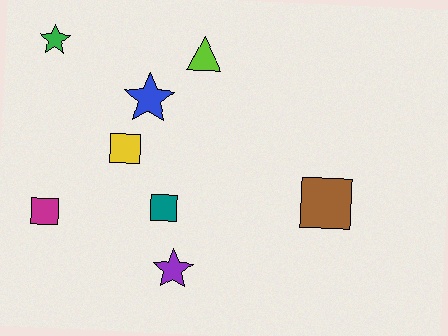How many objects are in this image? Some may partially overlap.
There are 8 objects.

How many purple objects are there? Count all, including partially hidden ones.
There is 1 purple object.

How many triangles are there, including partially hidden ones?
There is 1 triangle.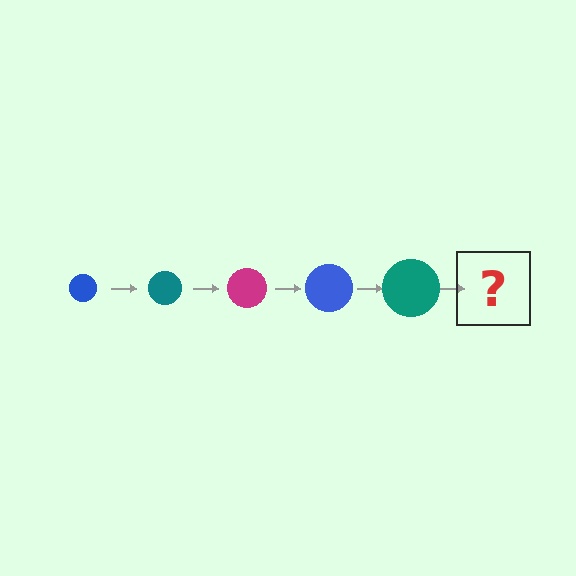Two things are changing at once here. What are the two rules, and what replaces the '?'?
The two rules are that the circle grows larger each step and the color cycles through blue, teal, and magenta. The '?' should be a magenta circle, larger than the previous one.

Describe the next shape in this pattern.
It should be a magenta circle, larger than the previous one.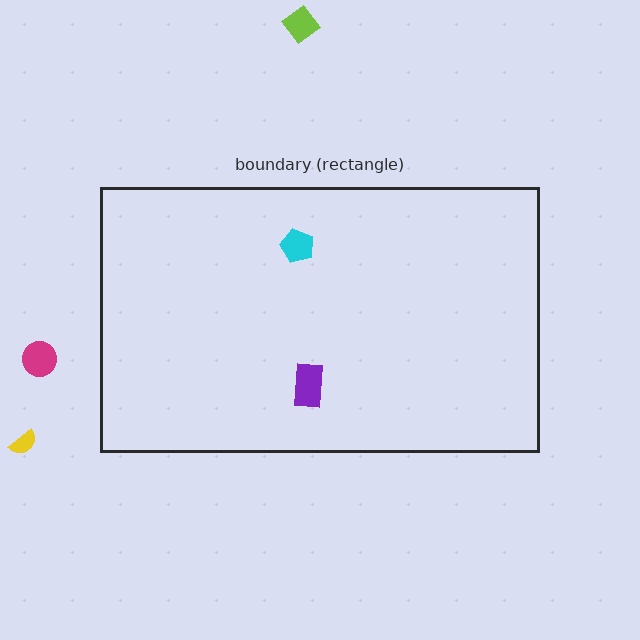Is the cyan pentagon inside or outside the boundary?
Inside.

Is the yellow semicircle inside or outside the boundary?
Outside.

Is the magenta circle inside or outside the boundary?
Outside.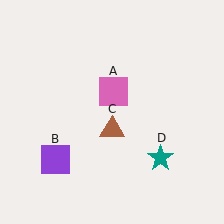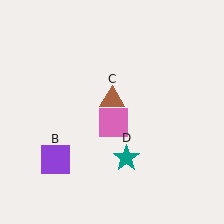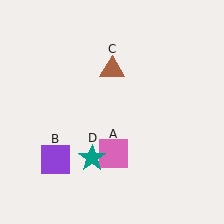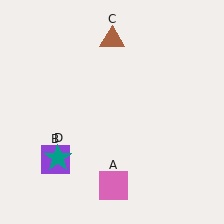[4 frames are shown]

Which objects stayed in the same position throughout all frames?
Purple square (object B) remained stationary.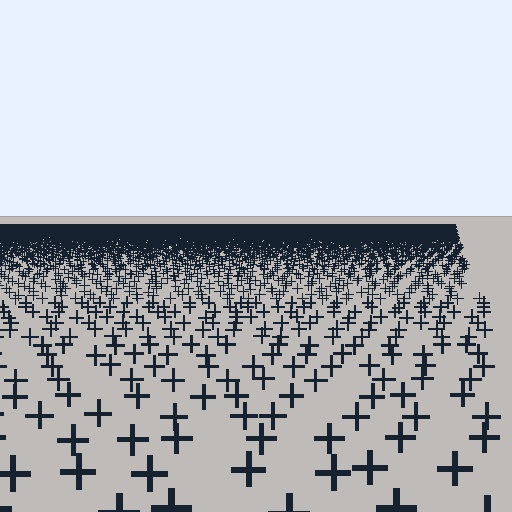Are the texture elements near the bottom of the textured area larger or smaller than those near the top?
Larger. Near the bottom, elements are closer to the viewer and appear at a bigger on-screen size.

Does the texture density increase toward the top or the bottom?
Density increases toward the top.